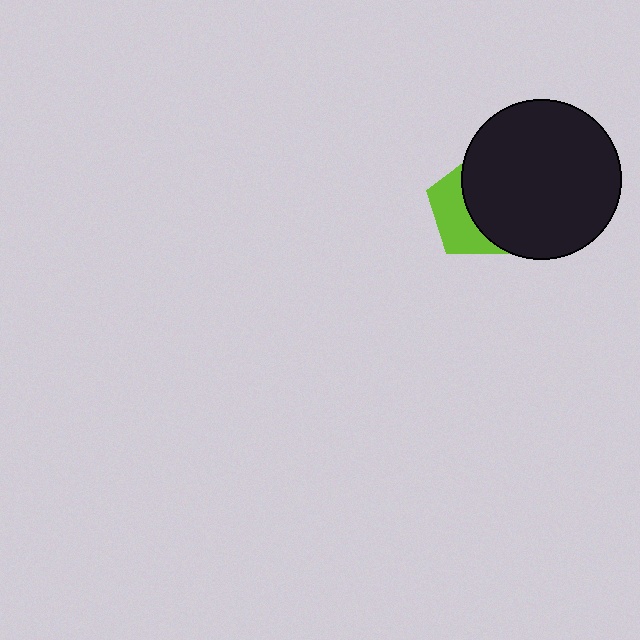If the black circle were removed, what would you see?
You would see the complete lime pentagon.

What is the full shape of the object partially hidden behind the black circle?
The partially hidden object is a lime pentagon.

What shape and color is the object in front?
The object in front is a black circle.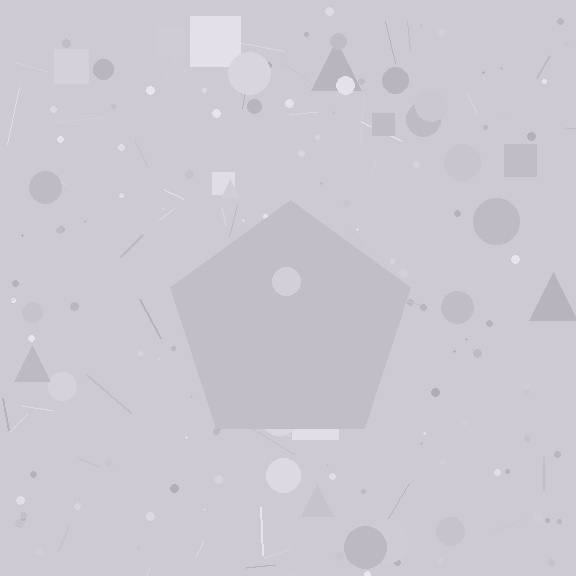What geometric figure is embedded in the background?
A pentagon is embedded in the background.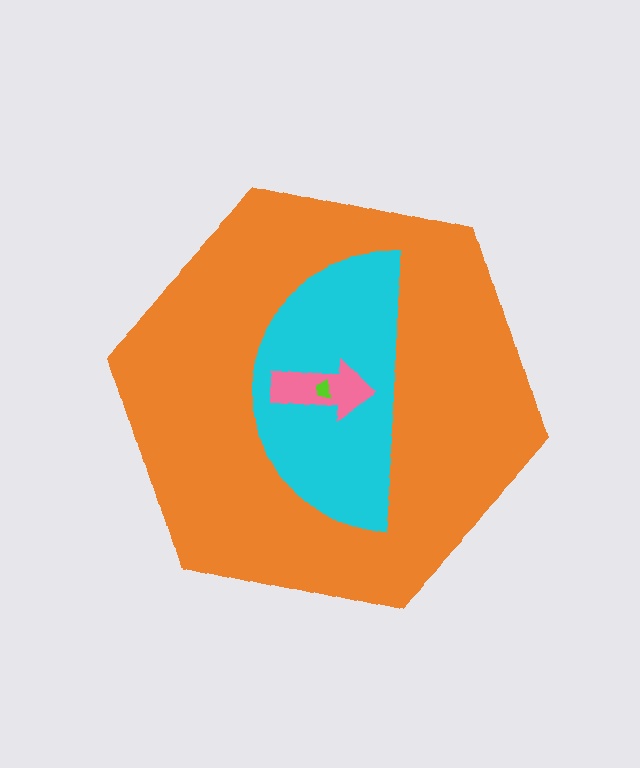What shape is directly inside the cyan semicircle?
The pink arrow.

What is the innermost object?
The lime trapezoid.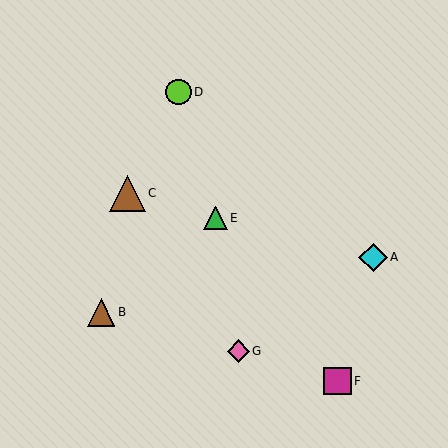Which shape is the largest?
The brown triangle (labeled C) is the largest.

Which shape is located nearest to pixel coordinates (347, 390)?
The magenta square (labeled F) at (337, 381) is nearest to that location.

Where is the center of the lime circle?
The center of the lime circle is at (178, 92).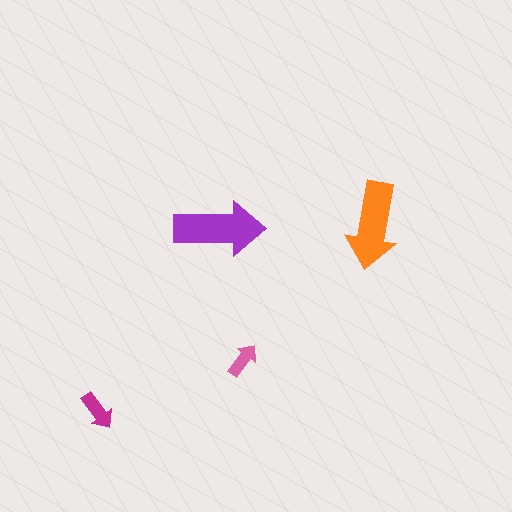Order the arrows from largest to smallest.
the purple one, the orange one, the magenta one, the pink one.